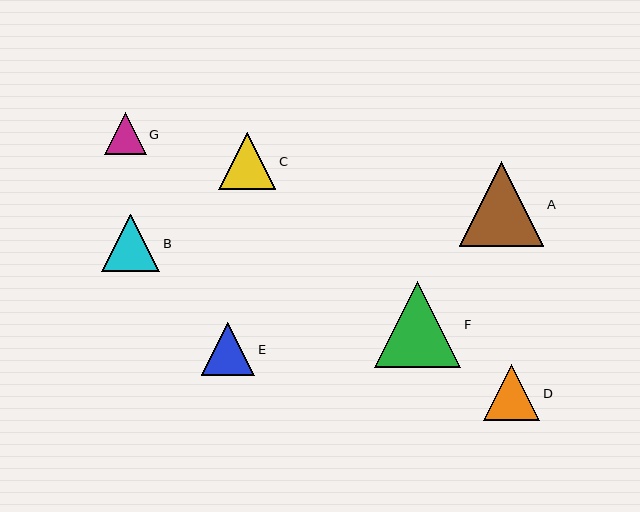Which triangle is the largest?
Triangle F is the largest with a size of approximately 86 pixels.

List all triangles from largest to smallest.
From largest to smallest: F, A, B, C, D, E, G.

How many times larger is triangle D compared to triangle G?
Triangle D is approximately 1.3 times the size of triangle G.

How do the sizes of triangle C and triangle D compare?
Triangle C and triangle D are approximately the same size.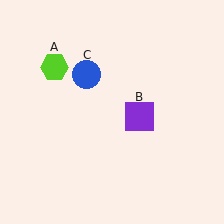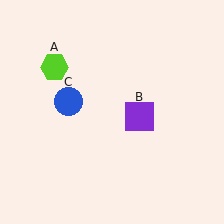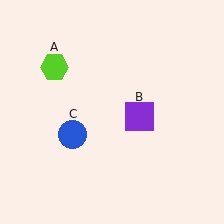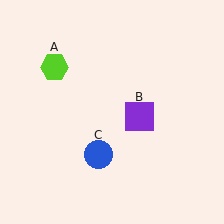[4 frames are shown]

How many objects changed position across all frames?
1 object changed position: blue circle (object C).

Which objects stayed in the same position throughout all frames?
Lime hexagon (object A) and purple square (object B) remained stationary.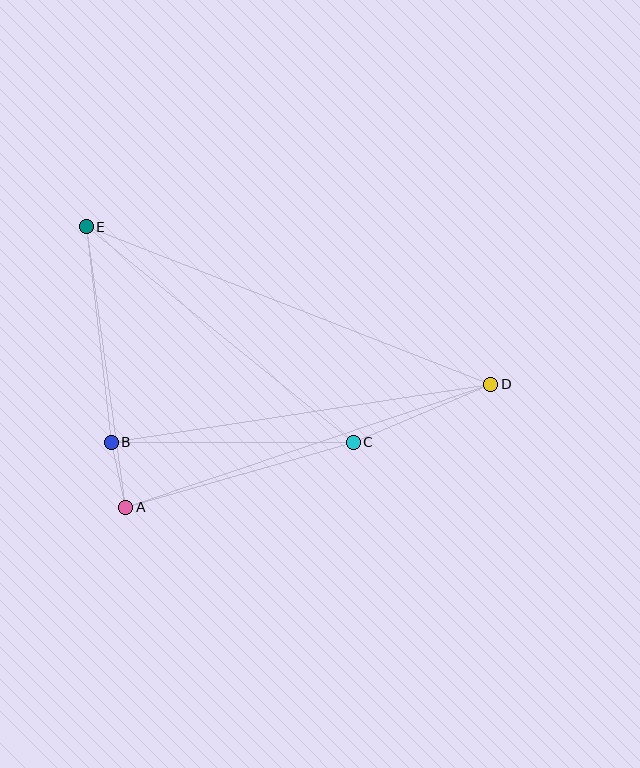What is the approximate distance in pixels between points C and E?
The distance between C and E is approximately 343 pixels.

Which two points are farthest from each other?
Points D and E are farthest from each other.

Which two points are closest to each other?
Points A and B are closest to each other.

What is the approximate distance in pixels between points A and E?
The distance between A and E is approximately 283 pixels.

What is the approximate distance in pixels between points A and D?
The distance between A and D is approximately 385 pixels.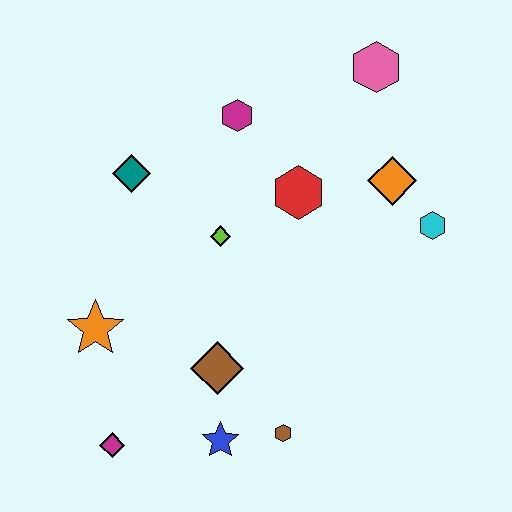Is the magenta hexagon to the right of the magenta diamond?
Yes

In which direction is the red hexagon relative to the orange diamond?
The red hexagon is to the left of the orange diamond.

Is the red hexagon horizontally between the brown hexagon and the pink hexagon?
Yes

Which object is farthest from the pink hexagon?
The magenta diamond is farthest from the pink hexagon.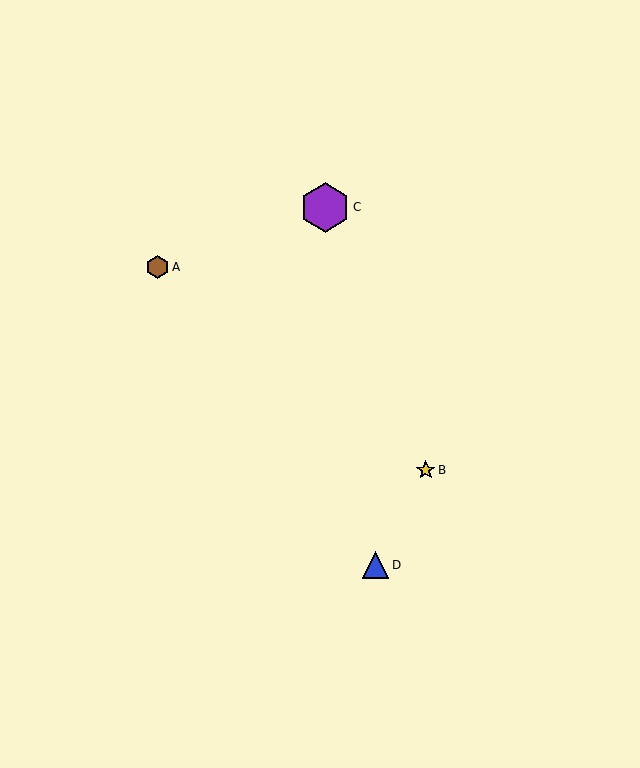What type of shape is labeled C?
Shape C is a purple hexagon.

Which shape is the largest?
The purple hexagon (labeled C) is the largest.